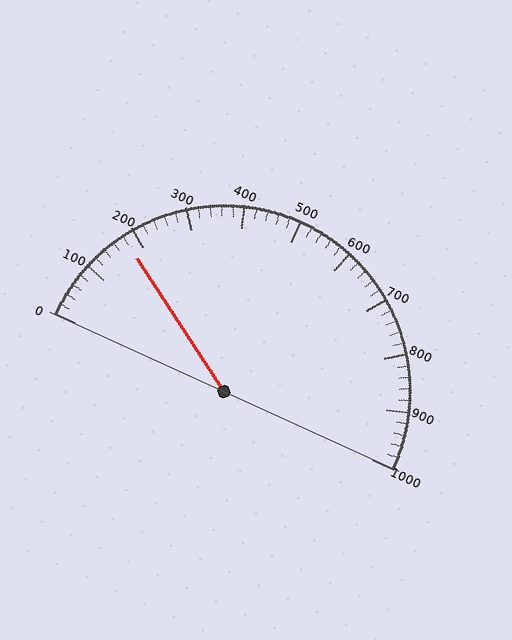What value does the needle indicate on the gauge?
The needle indicates approximately 180.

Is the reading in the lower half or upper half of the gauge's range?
The reading is in the lower half of the range (0 to 1000).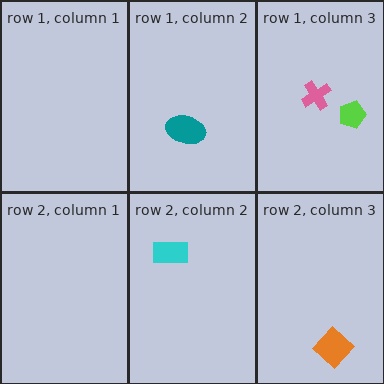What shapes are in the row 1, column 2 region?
The teal ellipse.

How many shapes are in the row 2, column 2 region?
1.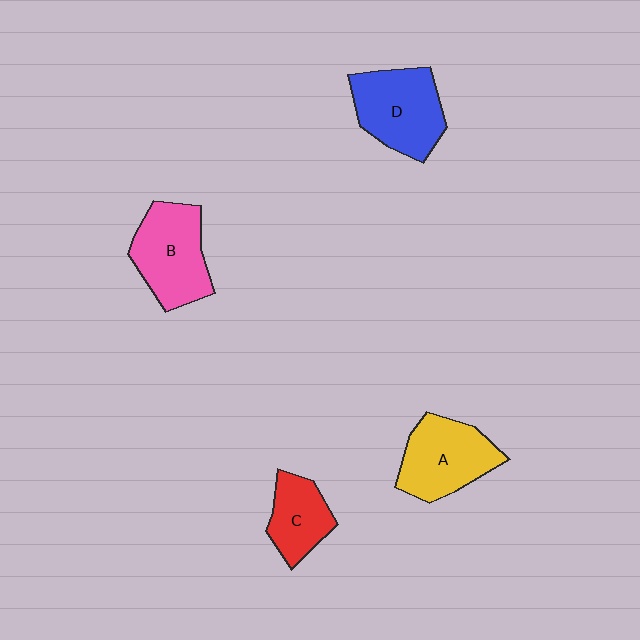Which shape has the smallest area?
Shape C (red).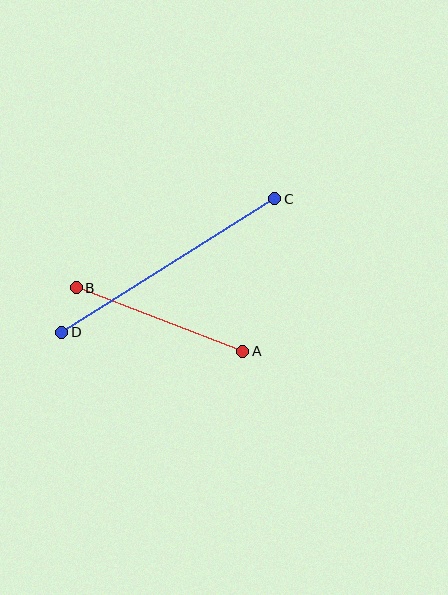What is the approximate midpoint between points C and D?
The midpoint is at approximately (168, 266) pixels.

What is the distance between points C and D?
The distance is approximately 251 pixels.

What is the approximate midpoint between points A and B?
The midpoint is at approximately (159, 320) pixels.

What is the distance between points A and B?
The distance is approximately 178 pixels.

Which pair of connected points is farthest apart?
Points C and D are farthest apart.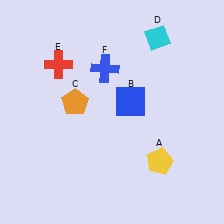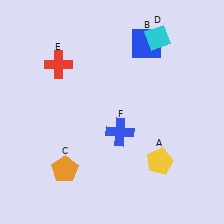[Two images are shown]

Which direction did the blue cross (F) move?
The blue cross (F) moved down.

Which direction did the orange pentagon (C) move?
The orange pentagon (C) moved down.